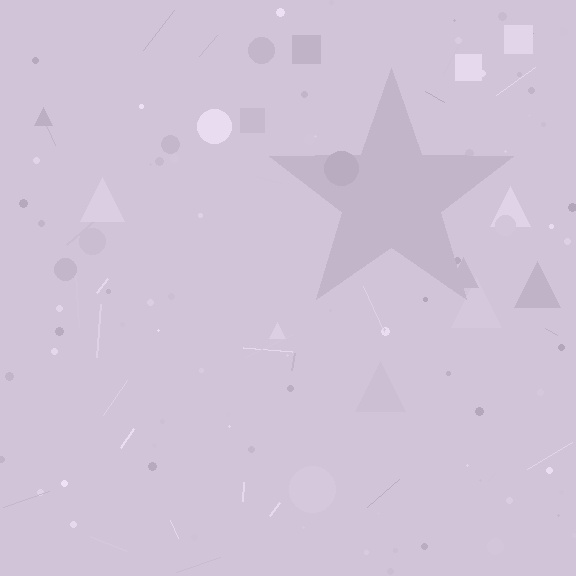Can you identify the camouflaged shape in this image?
The camouflaged shape is a star.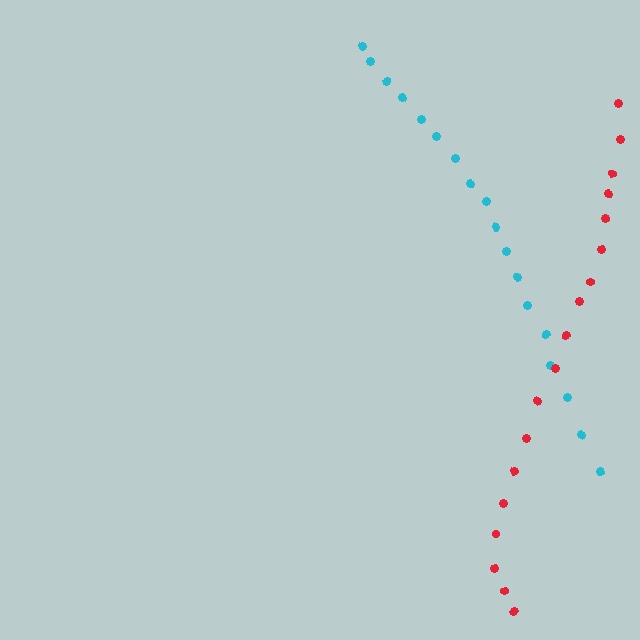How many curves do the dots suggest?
There are 2 distinct paths.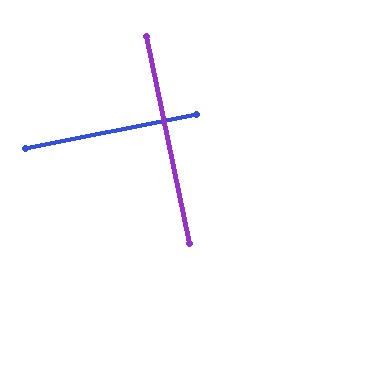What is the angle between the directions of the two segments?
Approximately 90 degrees.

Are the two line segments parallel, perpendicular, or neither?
Perpendicular — they meet at approximately 90°.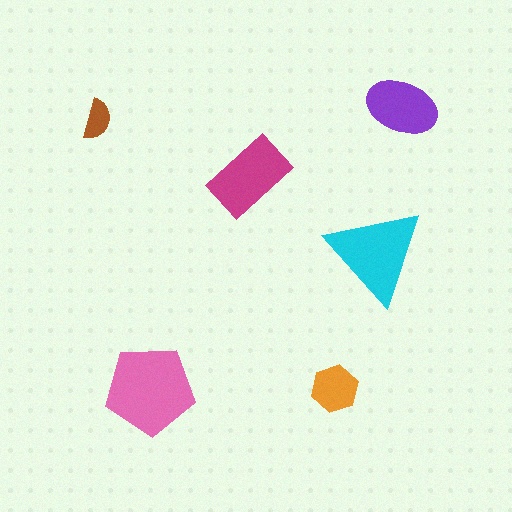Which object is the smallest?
The brown semicircle.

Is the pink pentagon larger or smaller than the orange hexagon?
Larger.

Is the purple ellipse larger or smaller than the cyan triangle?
Smaller.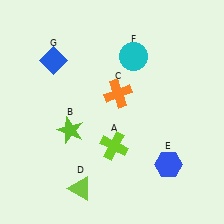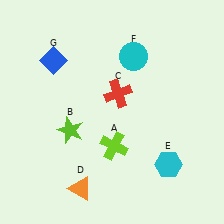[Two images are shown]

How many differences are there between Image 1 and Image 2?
There are 3 differences between the two images.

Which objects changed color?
C changed from orange to red. D changed from lime to orange. E changed from blue to cyan.